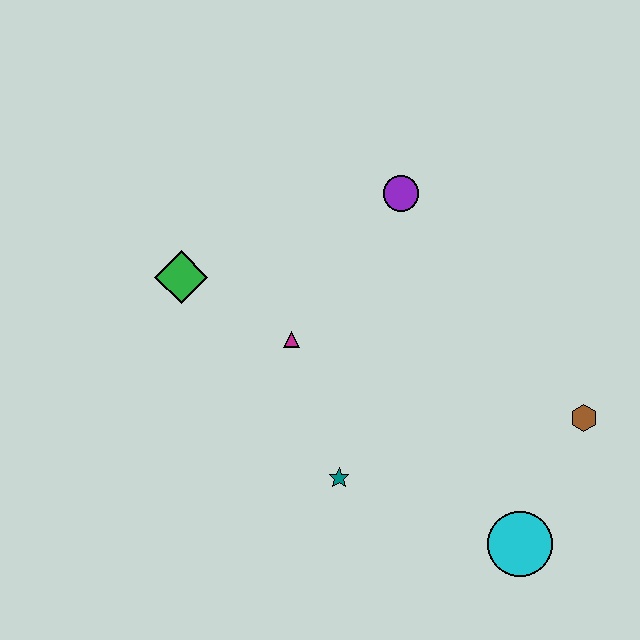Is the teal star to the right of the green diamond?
Yes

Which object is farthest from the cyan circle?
The green diamond is farthest from the cyan circle.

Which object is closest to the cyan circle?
The brown hexagon is closest to the cyan circle.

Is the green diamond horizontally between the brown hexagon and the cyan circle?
No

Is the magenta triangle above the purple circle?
No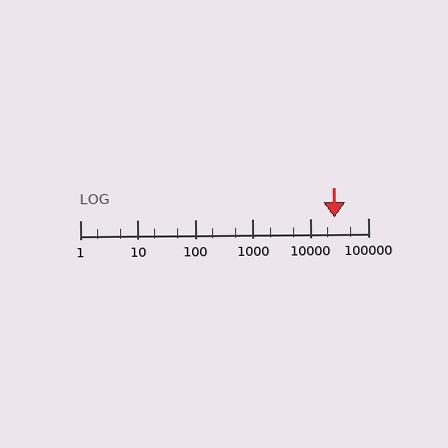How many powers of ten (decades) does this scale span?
The scale spans 5 decades, from 1 to 100000.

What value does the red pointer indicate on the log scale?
The pointer indicates approximately 26000.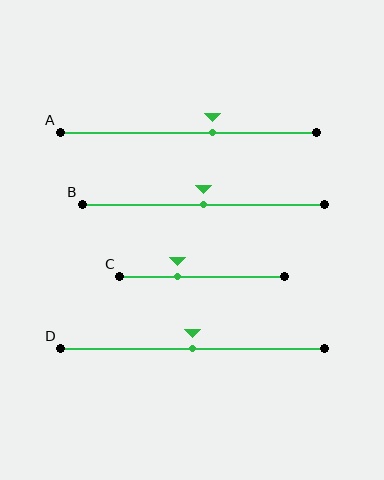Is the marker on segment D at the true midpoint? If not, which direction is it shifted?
Yes, the marker on segment D is at the true midpoint.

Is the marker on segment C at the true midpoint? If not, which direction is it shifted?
No, the marker on segment C is shifted to the left by about 15% of the segment length.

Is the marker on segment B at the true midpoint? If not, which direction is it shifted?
Yes, the marker on segment B is at the true midpoint.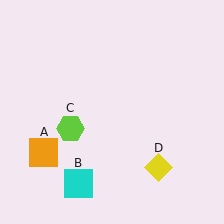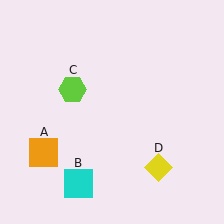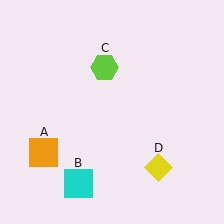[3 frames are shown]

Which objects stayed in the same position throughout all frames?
Orange square (object A) and cyan square (object B) and yellow diamond (object D) remained stationary.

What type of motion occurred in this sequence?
The lime hexagon (object C) rotated clockwise around the center of the scene.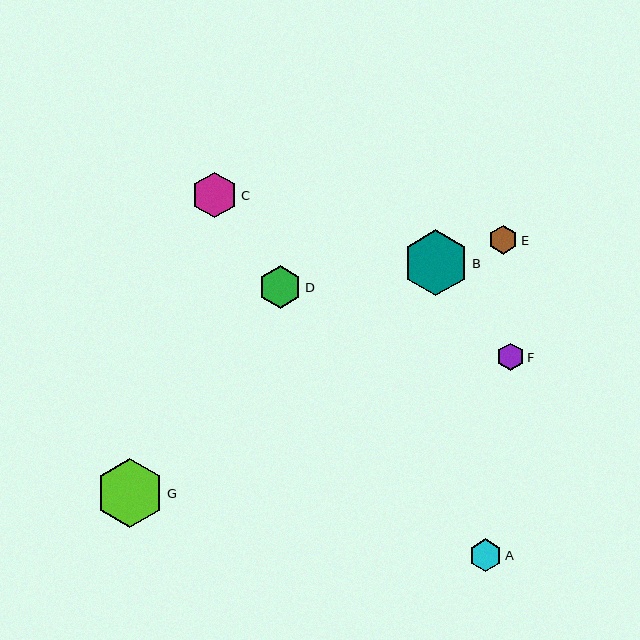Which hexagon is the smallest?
Hexagon F is the smallest with a size of approximately 27 pixels.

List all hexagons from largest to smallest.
From largest to smallest: G, B, C, D, A, E, F.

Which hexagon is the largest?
Hexagon G is the largest with a size of approximately 69 pixels.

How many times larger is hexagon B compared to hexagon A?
Hexagon B is approximately 2.0 times the size of hexagon A.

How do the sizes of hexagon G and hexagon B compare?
Hexagon G and hexagon B are approximately the same size.